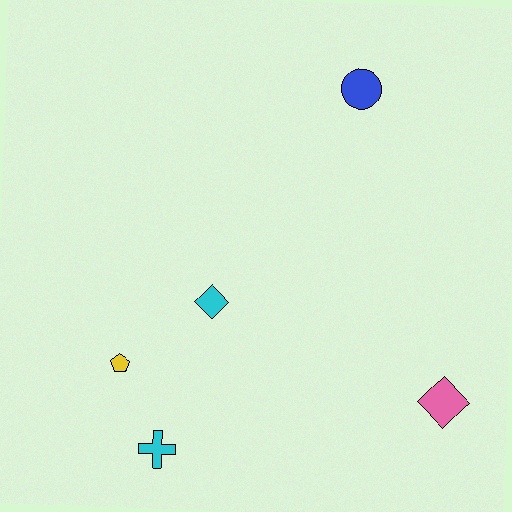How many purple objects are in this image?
There are no purple objects.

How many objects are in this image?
There are 5 objects.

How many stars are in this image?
There are no stars.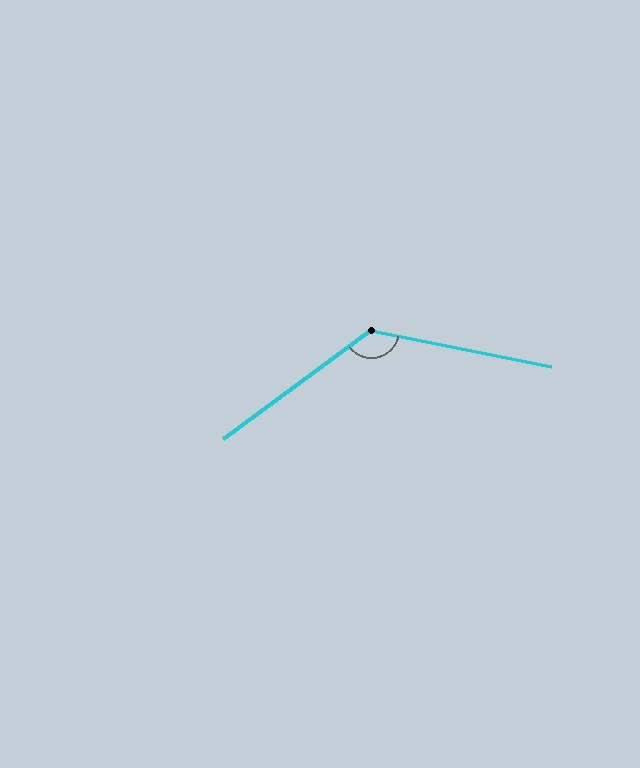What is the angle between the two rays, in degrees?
Approximately 132 degrees.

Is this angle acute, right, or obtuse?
It is obtuse.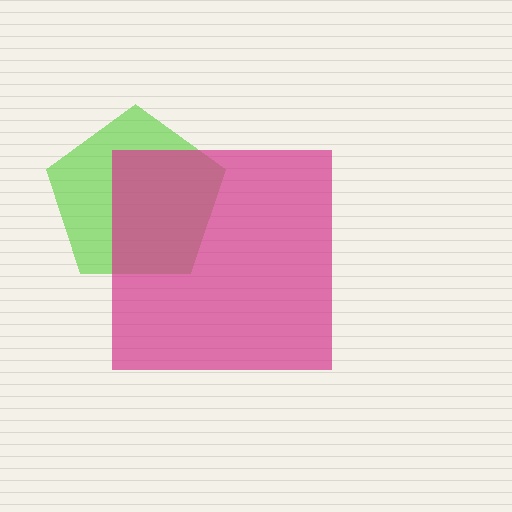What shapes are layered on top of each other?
The layered shapes are: a lime pentagon, a magenta square.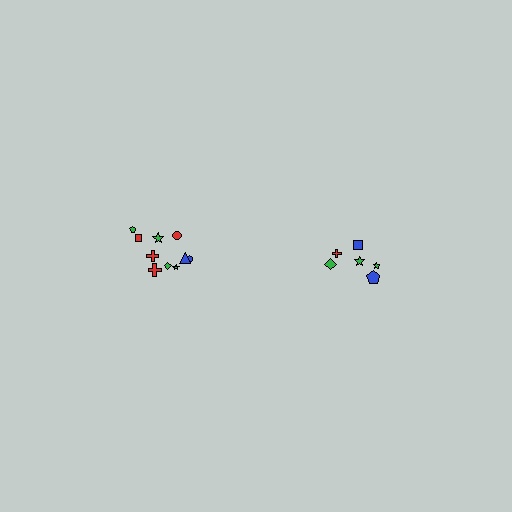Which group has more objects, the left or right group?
The left group.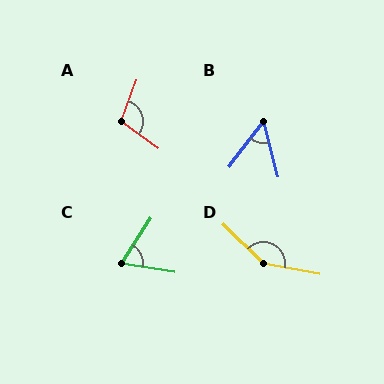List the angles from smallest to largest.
B (52°), C (66°), A (106°), D (146°).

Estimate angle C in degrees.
Approximately 66 degrees.